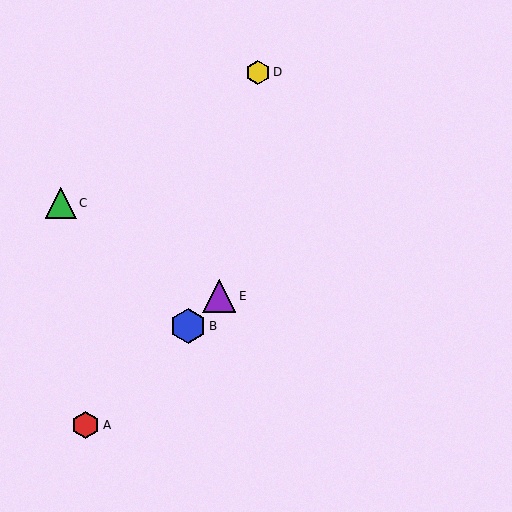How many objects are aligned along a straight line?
3 objects (A, B, E) are aligned along a straight line.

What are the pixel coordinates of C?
Object C is at (61, 203).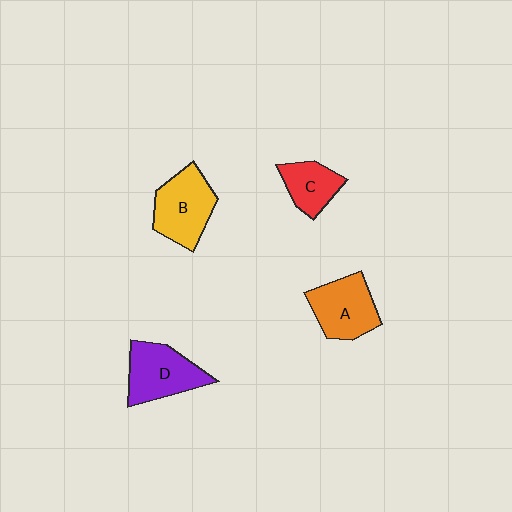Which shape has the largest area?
Shape B (yellow).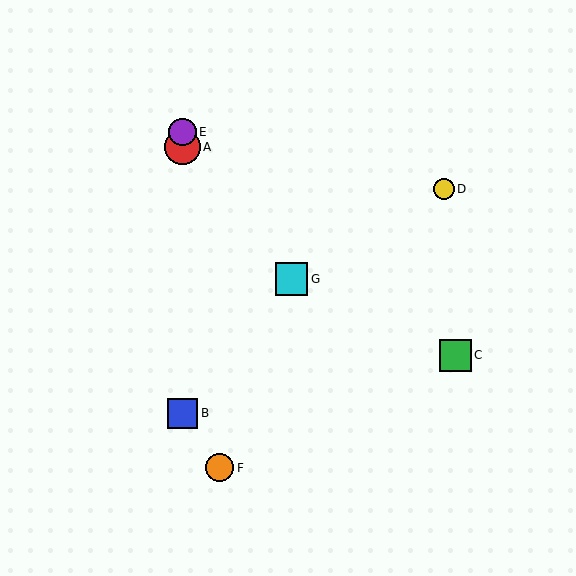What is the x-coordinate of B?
Object B is at x≈183.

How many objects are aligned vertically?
3 objects (A, B, E) are aligned vertically.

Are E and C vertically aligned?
No, E is at x≈183 and C is at x≈455.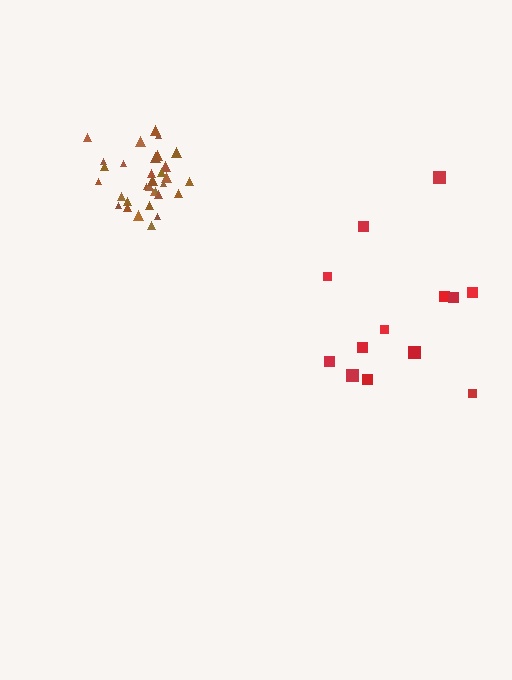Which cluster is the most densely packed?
Brown.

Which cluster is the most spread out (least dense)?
Red.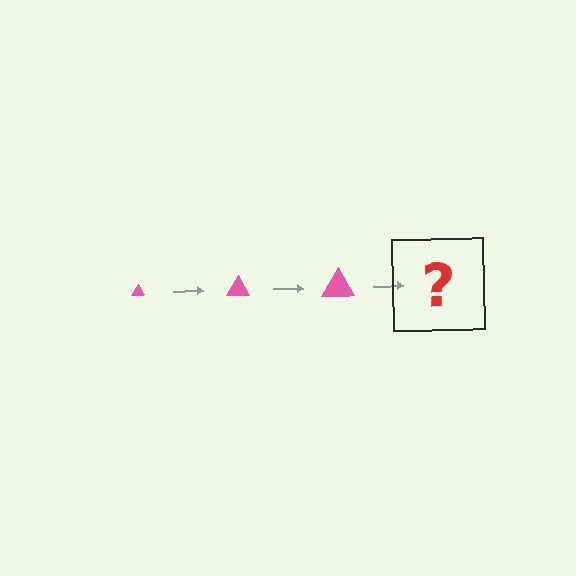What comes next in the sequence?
The next element should be a pink triangle, larger than the previous one.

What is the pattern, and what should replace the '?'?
The pattern is that the triangle gets progressively larger each step. The '?' should be a pink triangle, larger than the previous one.